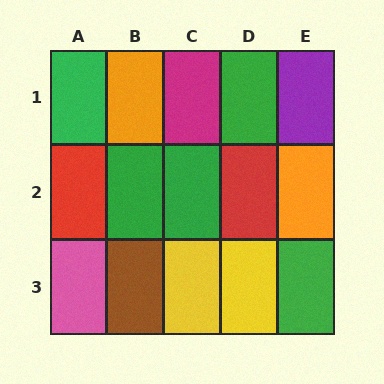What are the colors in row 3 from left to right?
Pink, brown, yellow, yellow, green.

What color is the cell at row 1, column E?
Purple.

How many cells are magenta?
1 cell is magenta.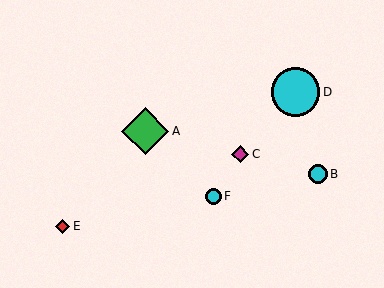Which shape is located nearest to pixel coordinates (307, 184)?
The cyan circle (labeled B) at (318, 174) is nearest to that location.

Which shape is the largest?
The cyan circle (labeled D) is the largest.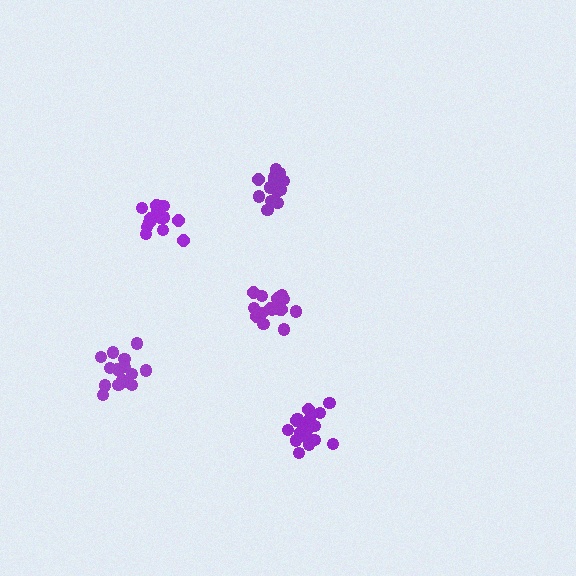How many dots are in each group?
Group 1: 17 dots, Group 2: 16 dots, Group 3: 18 dots, Group 4: 15 dots, Group 5: 15 dots (81 total).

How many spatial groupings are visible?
There are 5 spatial groupings.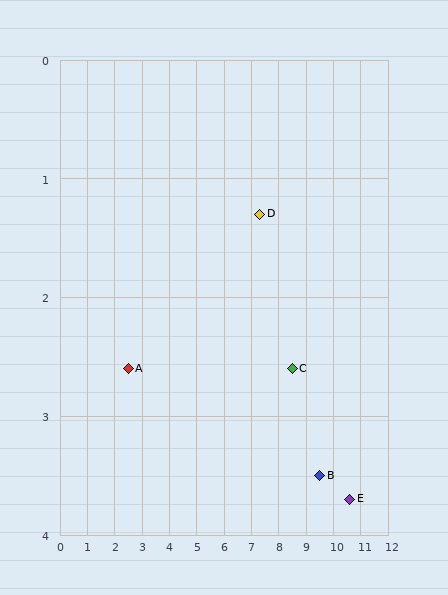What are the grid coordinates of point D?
Point D is at approximately (7.3, 1.3).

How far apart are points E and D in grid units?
Points E and D are about 4.1 grid units apart.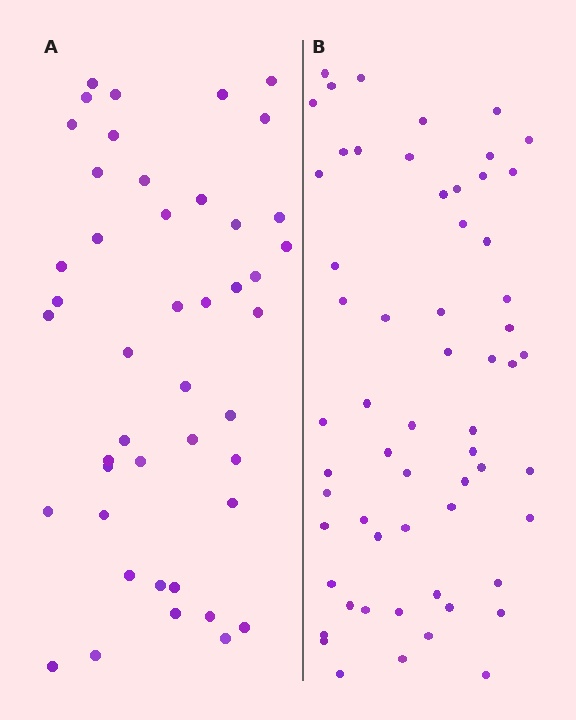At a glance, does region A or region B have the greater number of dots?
Region B (the right region) has more dots.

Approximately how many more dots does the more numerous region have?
Region B has approximately 15 more dots than region A.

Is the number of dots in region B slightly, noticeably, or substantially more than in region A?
Region B has noticeably more, but not dramatically so. The ratio is roughly 1.3 to 1.